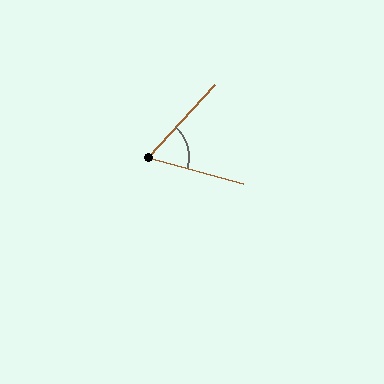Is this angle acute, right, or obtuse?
It is acute.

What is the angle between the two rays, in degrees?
Approximately 63 degrees.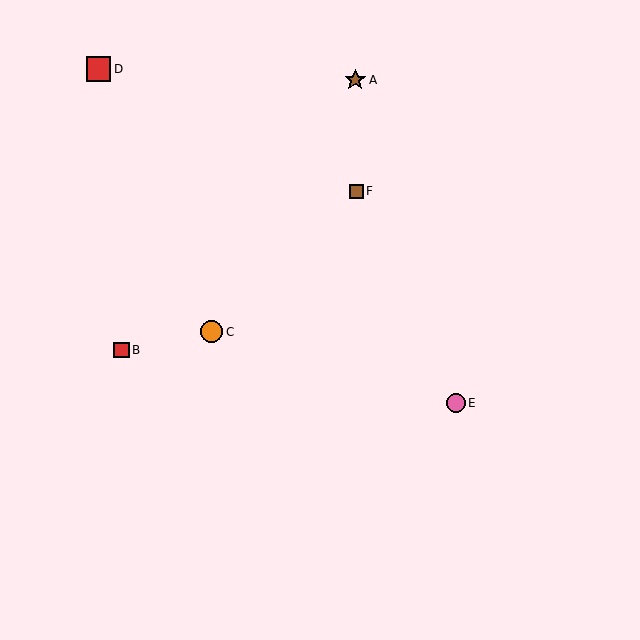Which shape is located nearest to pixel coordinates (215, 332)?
The orange circle (labeled C) at (212, 332) is nearest to that location.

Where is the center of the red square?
The center of the red square is at (98, 69).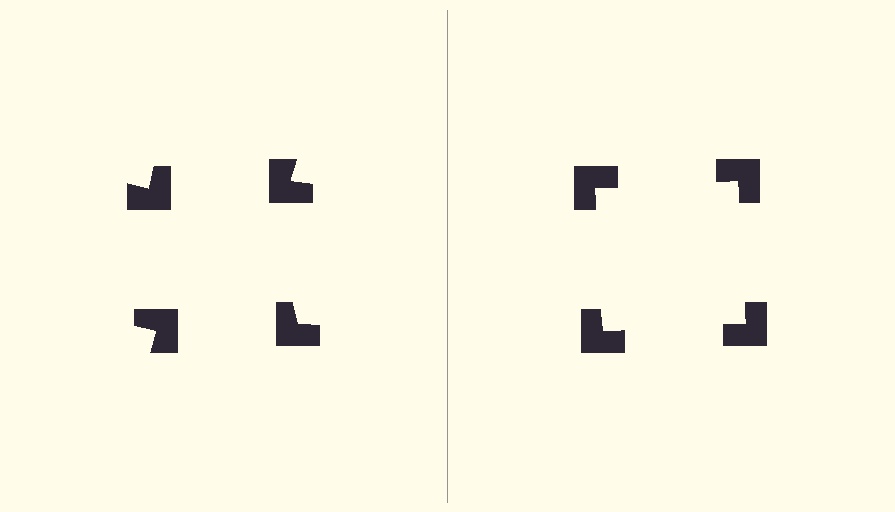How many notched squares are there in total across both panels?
8 — 4 on each side.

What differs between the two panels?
The notched squares are positioned identically on both sides; only the wedge orientations differ. On the right they align to a square; on the left they are misaligned.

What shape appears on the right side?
An illusory square.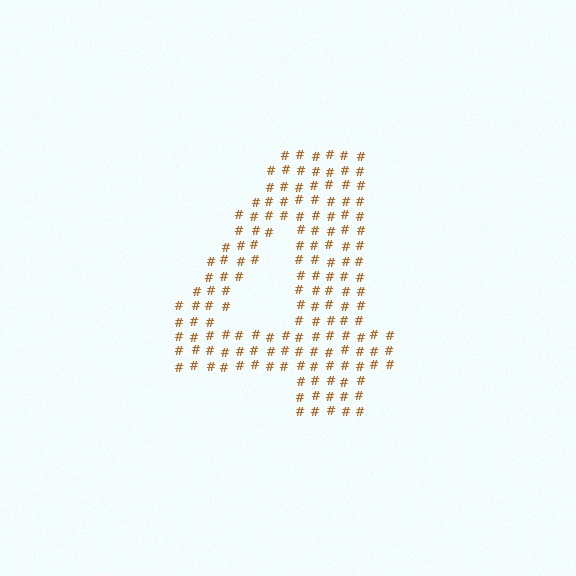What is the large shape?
The large shape is the digit 4.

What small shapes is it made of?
It is made of small hash symbols.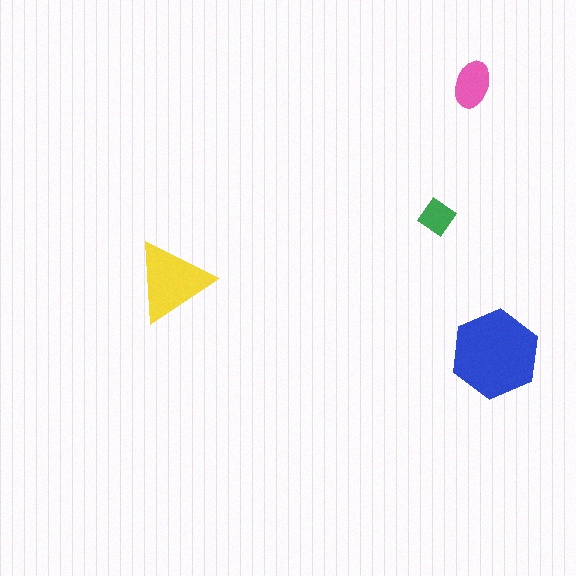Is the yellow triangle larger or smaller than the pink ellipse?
Larger.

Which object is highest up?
The pink ellipse is topmost.